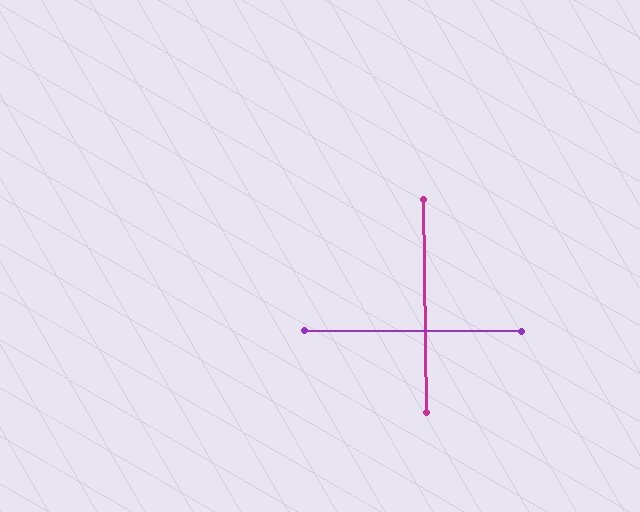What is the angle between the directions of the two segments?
Approximately 89 degrees.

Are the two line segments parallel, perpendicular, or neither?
Perpendicular — they meet at approximately 89°.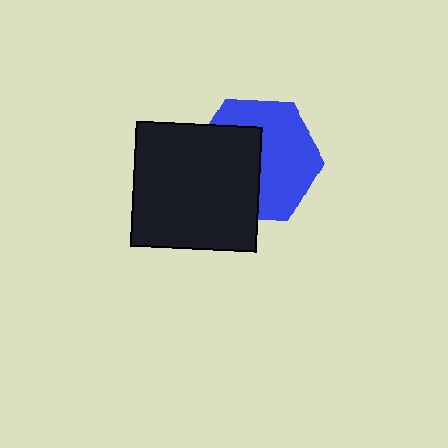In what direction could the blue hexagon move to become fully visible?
The blue hexagon could move right. That would shift it out from behind the black square entirely.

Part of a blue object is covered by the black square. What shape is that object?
It is a hexagon.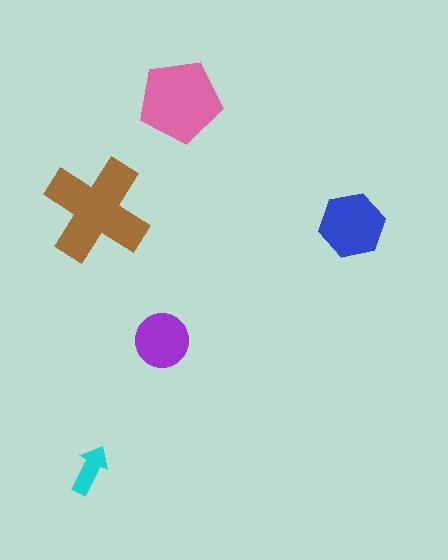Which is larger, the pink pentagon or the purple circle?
The pink pentagon.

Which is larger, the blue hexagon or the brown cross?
The brown cross.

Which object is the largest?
The brown cross.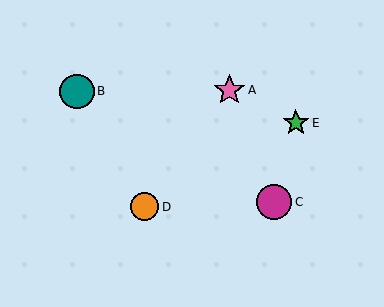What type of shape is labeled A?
Shape A is a pink star.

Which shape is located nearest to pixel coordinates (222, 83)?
The pink star (labeled A) at (229, 90) is nearest to that location.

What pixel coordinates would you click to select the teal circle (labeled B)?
Click at (77, 91) to select the teal circle B.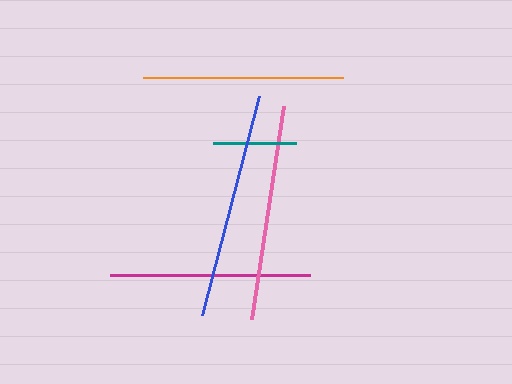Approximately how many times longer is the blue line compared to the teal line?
The blue line is approximately 2.7 times the length of the teal line.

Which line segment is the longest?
The blue line is the longest at approximately 226 pixels.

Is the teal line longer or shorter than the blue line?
The blue line is longer than the teal line.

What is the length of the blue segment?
The blue segment is approximately 226 pixels long.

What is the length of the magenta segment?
The magenta segment is approximately 201 pixels long.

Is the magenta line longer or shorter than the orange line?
The magenta line is longer than the orange line.